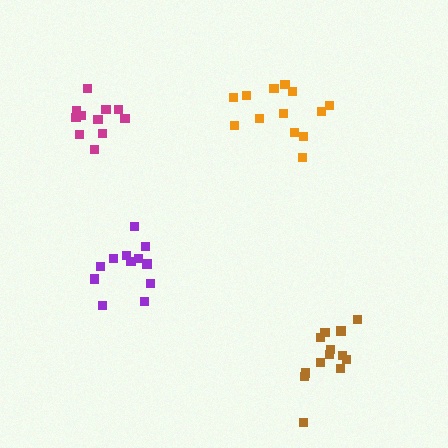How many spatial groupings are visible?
There are 4 spatial groupings.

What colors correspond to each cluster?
The clusters are colored: purple, magenta, orange, brown.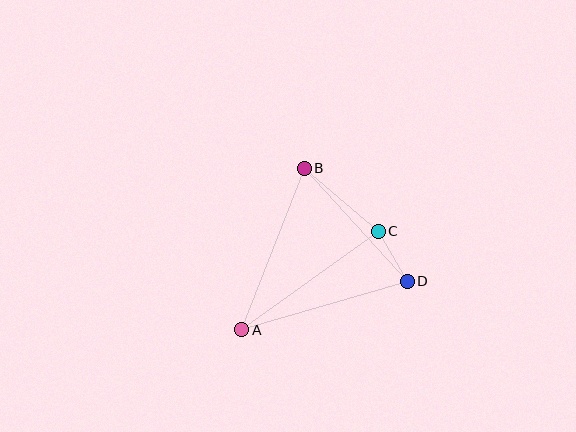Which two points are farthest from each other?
Points A and B are farthest from each other.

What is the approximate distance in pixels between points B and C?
The distance between B and C is approximately 97 pixels.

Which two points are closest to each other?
Points C and D are closest to each other.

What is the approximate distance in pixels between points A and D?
The distance between A and D is approximately 173 pixels.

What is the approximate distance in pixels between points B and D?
The distance between B and D is approximately 153 pixels.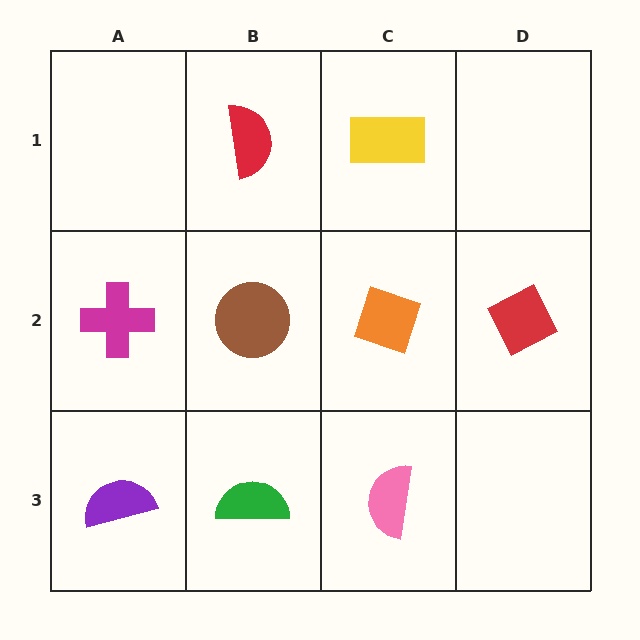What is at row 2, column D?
A red diamond.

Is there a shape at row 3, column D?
No, that cell is empty.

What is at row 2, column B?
A brown circle.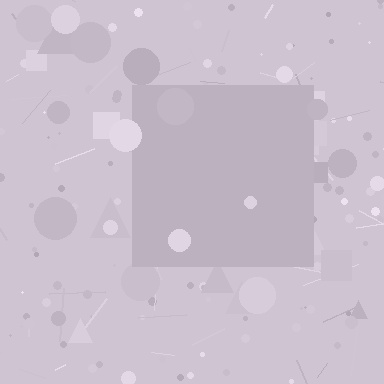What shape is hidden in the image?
A square is hidden in the image.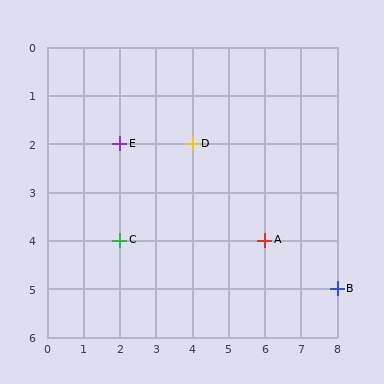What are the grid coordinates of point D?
Point D is at grid coordinates (4, 2).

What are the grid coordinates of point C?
Point C is at grid coordinates (2, 4).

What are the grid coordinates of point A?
Point A is at grid coordinates (6, 4).